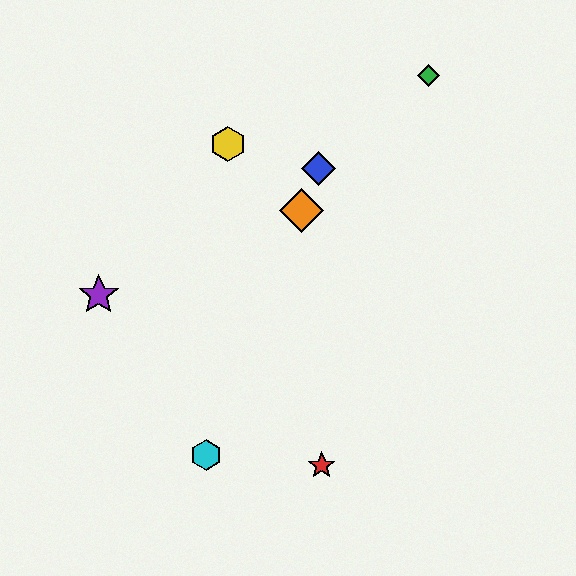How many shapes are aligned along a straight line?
3 shapes (the blue diamond, the orange diamond, the cyan hexagon) are aligned along a straight line.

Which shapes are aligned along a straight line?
The blue diamond, the orange diamond, the cyan hexagon are aligned along a straight line.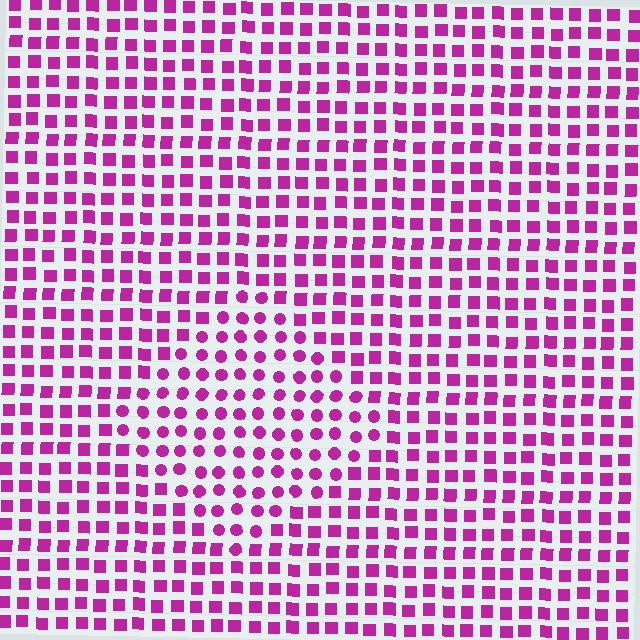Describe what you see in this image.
The image is filled with small magenta elements arranged in a uniform grid. A diamond-shaped region contains circles, while the surrounding area contains squares. The boundary is defined purely by the change in element shape.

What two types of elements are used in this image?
The image uses circles inside the diamond region and squares outside it.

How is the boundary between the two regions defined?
The boundary is defined by a change in element shape: circles inside vs. squares outside. All elements share the same color and spacing.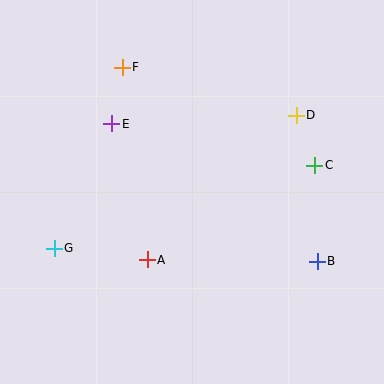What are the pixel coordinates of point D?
Point D is at (296, 116).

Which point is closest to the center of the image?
Point A at (147, 260) is closest to the center.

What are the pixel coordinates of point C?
Point C is at (315, 165).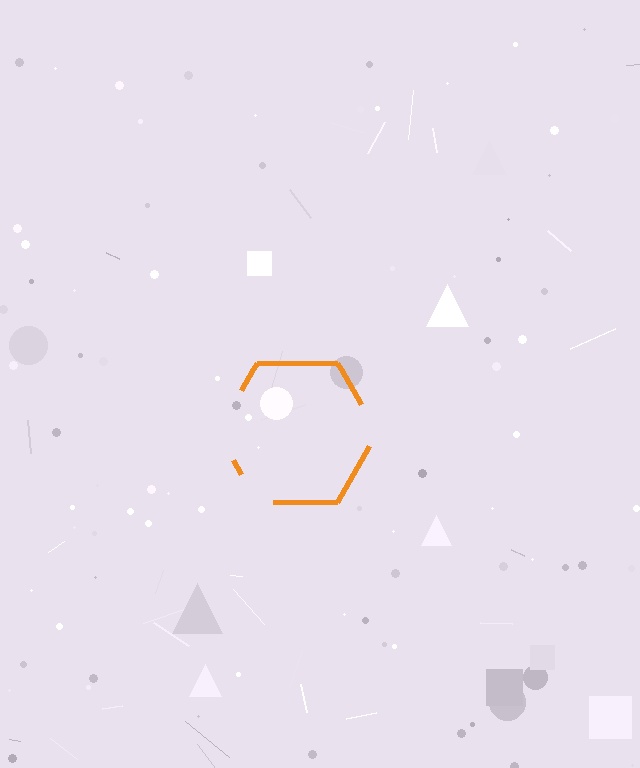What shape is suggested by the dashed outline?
The dashed outline suggests a hexagon.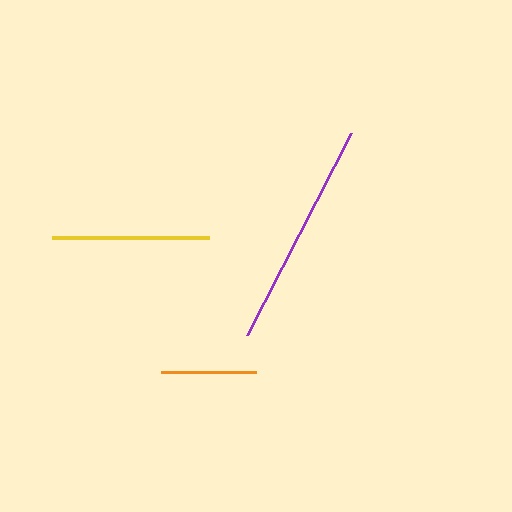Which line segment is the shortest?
The orange line is the shortest at approximately 95 pixels.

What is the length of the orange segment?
The orange segment is approximately 95 pixels long.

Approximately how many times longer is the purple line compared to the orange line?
The purple line is approximately 2.4 times the length of the orange line.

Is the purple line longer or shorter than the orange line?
The purple line is longer than the orange line.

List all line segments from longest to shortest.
From longest to shortest: purple, yellow, orange.